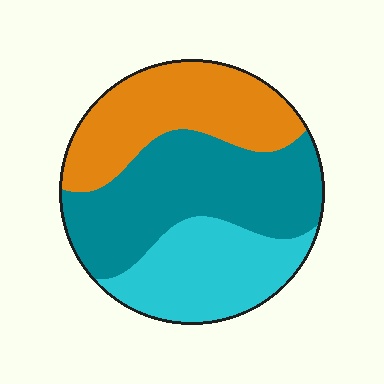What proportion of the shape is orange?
Orange covers around 30% of the shape.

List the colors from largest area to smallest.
From largest to smallest: teal, orange, cyan.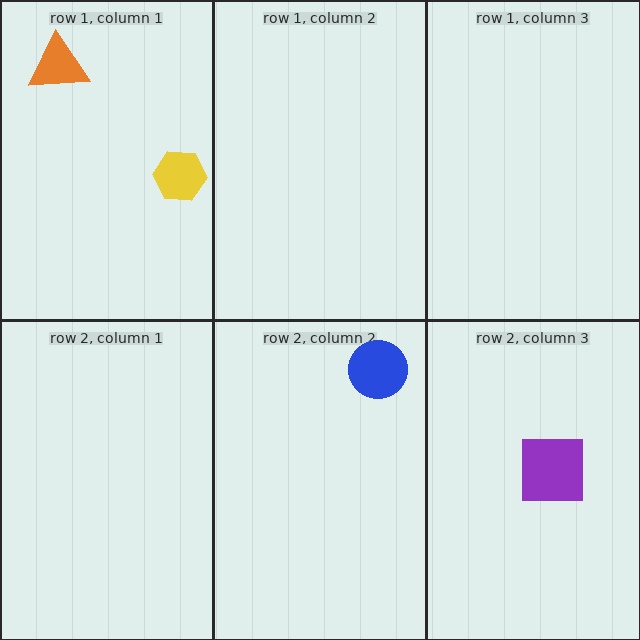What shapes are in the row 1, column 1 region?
The orange triangle, the yellow hexagon.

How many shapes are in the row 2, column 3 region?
1.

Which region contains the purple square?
The row 2, column 3 region.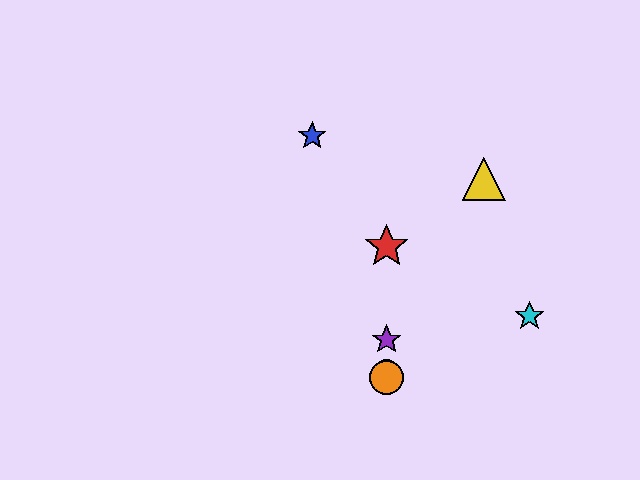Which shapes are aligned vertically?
The red star, the green circle, the purple star, the orange circle are aligned vertically.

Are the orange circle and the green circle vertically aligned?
Yes, both are at x≈387.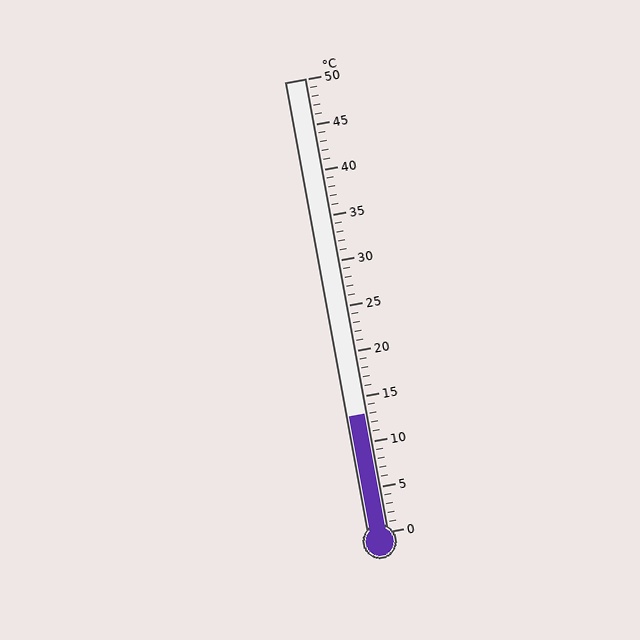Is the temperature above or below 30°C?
The temperature is below 30°C.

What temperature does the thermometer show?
The thermometer shows approximately 13°C.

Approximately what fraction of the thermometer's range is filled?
The thermometer is filled to approximately 25% of its range.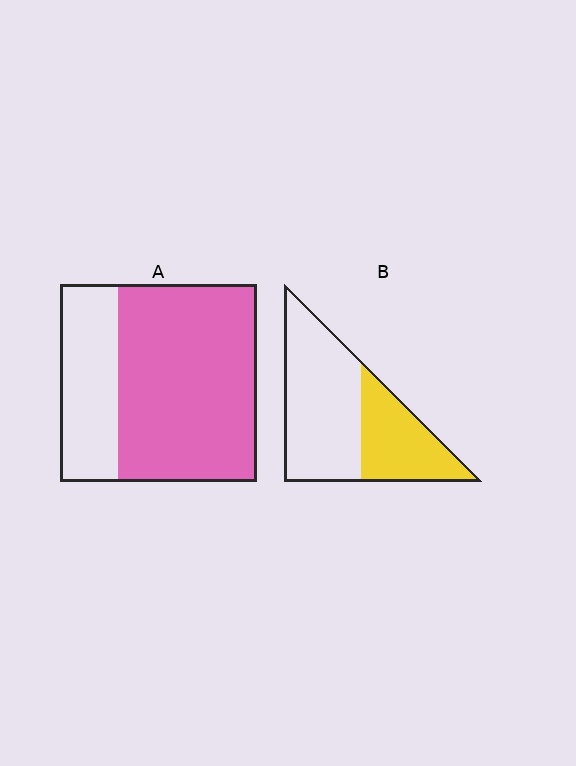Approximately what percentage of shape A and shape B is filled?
A is approximately 70% and B is approximately 35%.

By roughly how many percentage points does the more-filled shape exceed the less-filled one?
By roughly 35 percentage points (A over B).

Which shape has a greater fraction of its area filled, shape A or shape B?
Shape A.